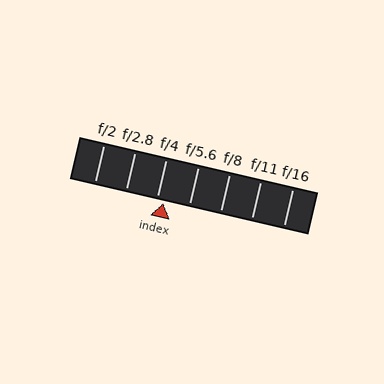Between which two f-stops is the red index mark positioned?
The index mark is between f/4 and f/5.6.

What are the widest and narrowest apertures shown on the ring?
The widest aperture shown is f/2 and the narrowest is f/16.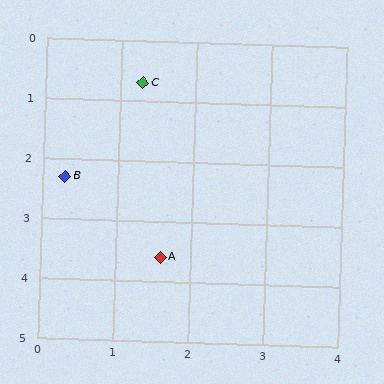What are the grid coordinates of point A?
Point A is at approximately (1.6, 3.6).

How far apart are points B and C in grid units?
Points B and C are about 1.9 grid units apart.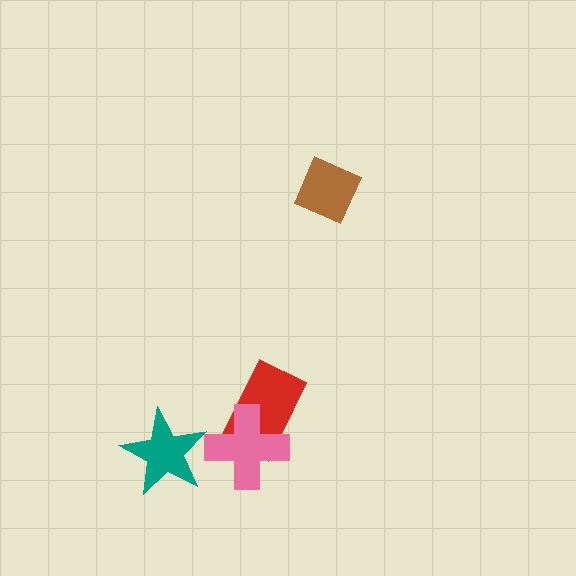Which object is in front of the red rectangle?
The pink cross is in front of the red rectangle.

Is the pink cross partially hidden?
No, no other shape covers it.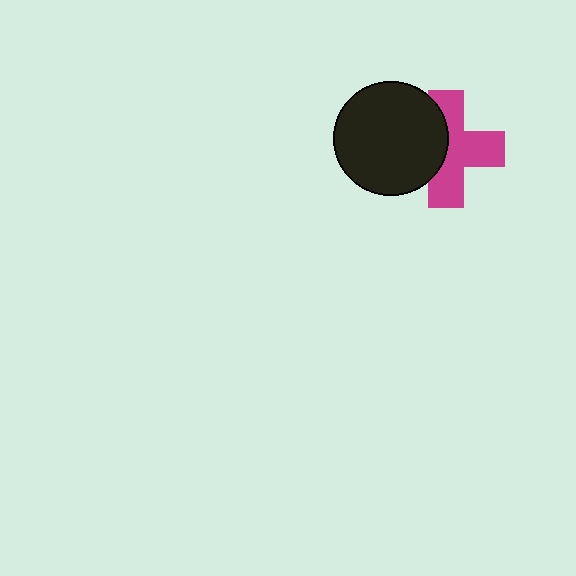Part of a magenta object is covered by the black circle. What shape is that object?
It is a cross.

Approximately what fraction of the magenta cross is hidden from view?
Roughly 38% of the magenta cross is hidden behind the black circle.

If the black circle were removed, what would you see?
You would see the complete magenta cross.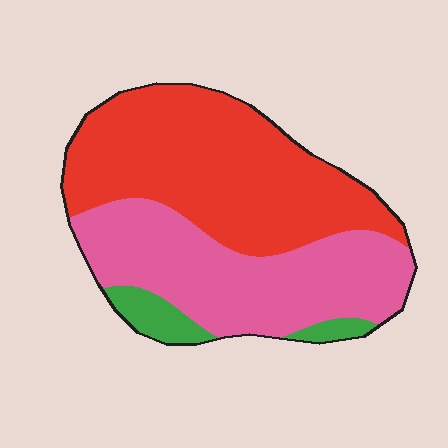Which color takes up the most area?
Red, at roughly 50%.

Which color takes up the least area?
Green, at roughly 5%.